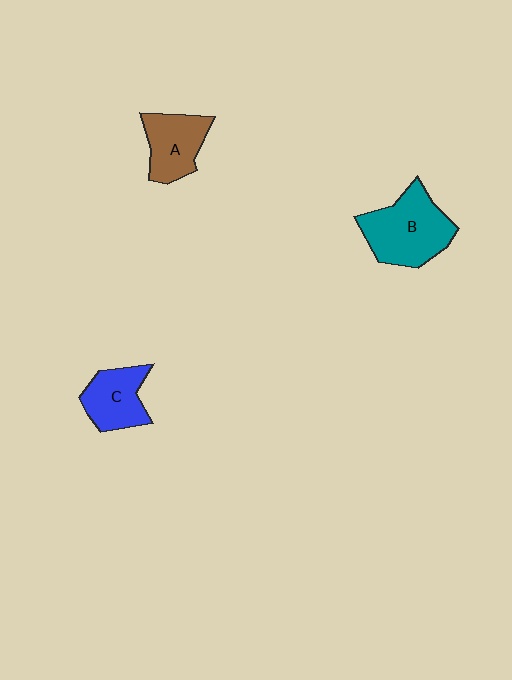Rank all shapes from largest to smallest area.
From largest to smallest: B (teal), A (brown), C (blue).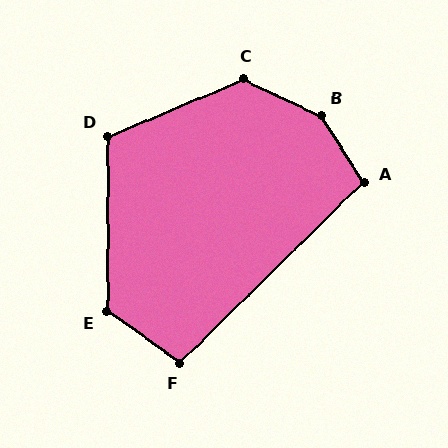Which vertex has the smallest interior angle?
F, at approximately 100 degrees.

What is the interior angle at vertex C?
Approximately 132 degrees (obtuse).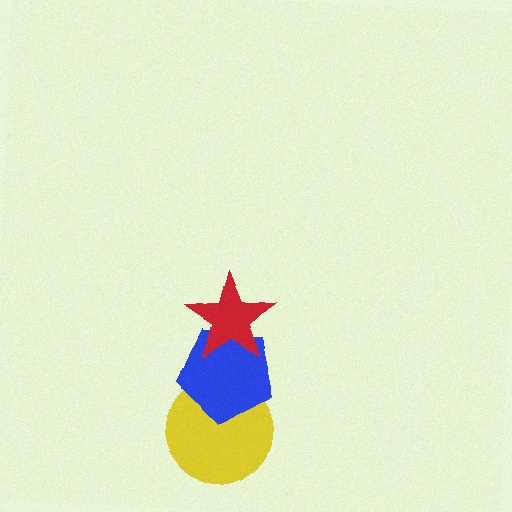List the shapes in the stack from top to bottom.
From top to bottom: the red star, the blue pentagon, the yellow circle.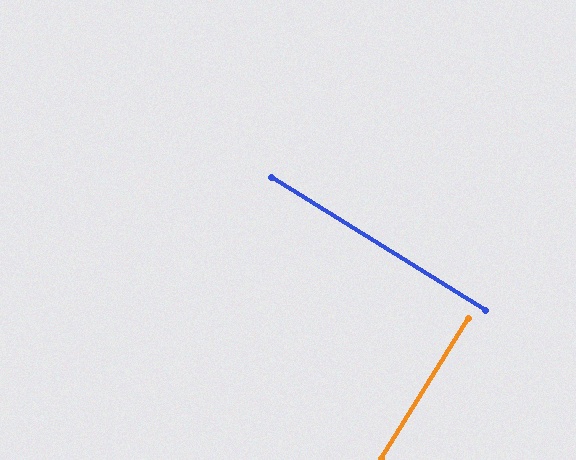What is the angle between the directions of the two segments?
Approximately 90 degrees.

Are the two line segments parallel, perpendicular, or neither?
Perpendicular — they meet at approximately 90°.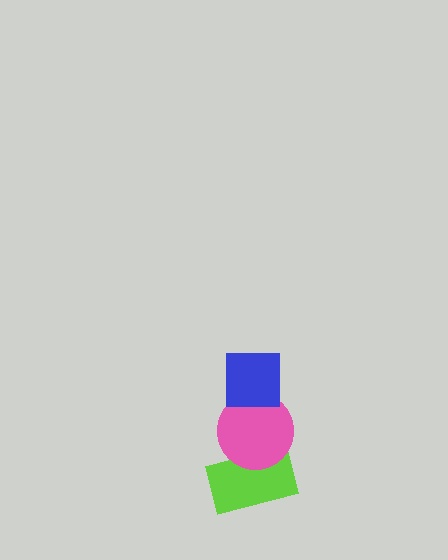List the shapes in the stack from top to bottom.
From top to bottom: the blue square, the pink circle, the lime rectangle.